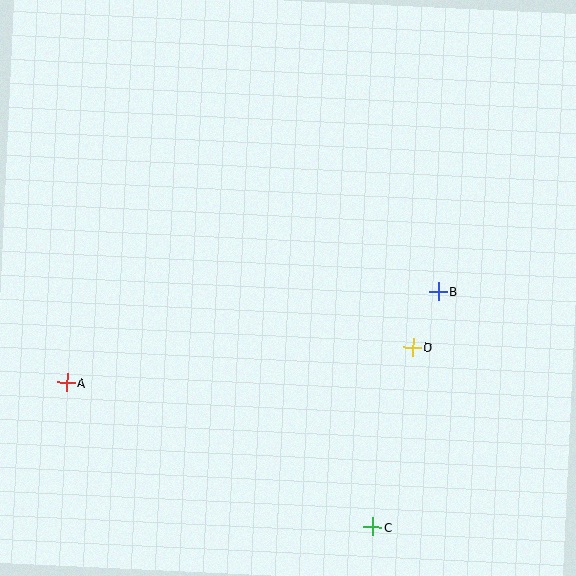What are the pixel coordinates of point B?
Point B is at (438, 291).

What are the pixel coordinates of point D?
Point D is at (413, 347).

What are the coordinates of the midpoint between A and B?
The midpoint between A and B is at (252, 337).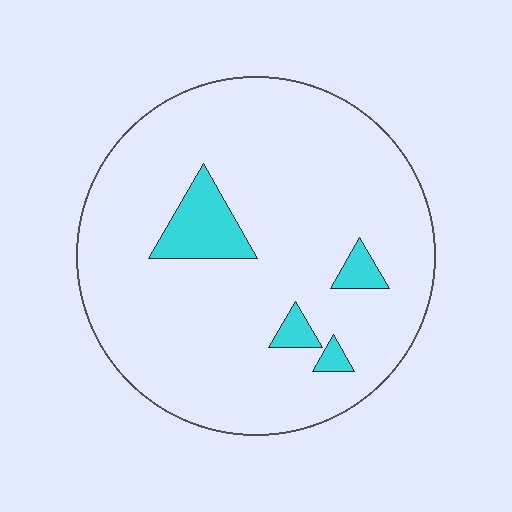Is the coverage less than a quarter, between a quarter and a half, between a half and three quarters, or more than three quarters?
Less than a quarter.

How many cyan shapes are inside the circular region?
4.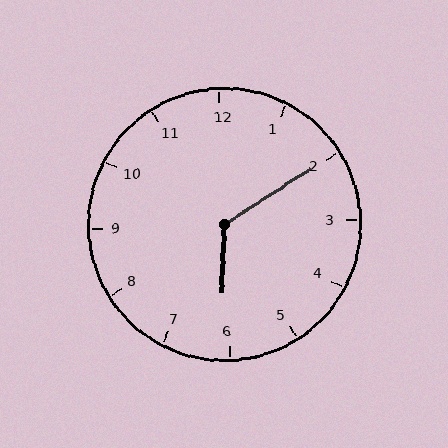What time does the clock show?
6:10.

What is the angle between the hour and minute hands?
Approximately 125 degrees.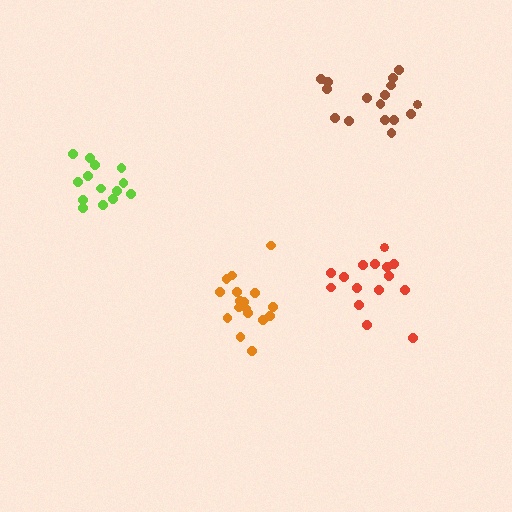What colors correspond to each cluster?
The clusters are colored: brown, red, lime, orange.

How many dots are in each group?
Group 1: 16 dots, Group 2: 15 dots, Group 3: 14 dots, Group 4: 17 dots (62 total).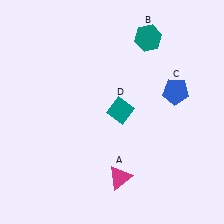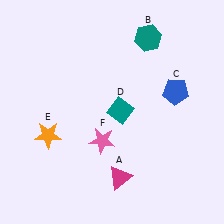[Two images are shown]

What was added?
An orange star (E), a pink star (F) were added in Image 2.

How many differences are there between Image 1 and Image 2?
There are 2 differences between the two images.